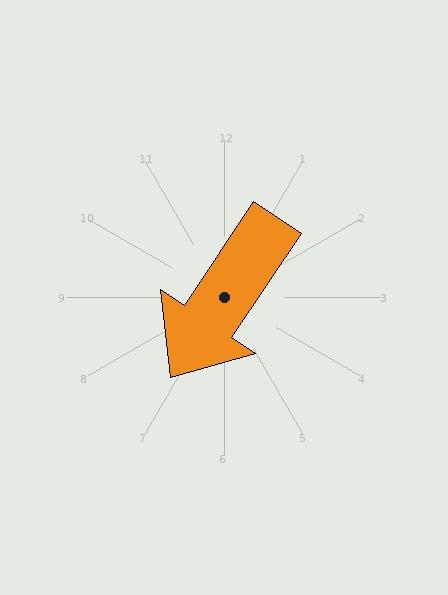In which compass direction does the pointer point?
Southwest.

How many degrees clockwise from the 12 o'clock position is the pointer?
Approximately 214 degrees.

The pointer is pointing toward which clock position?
Roughly 7 o'clock.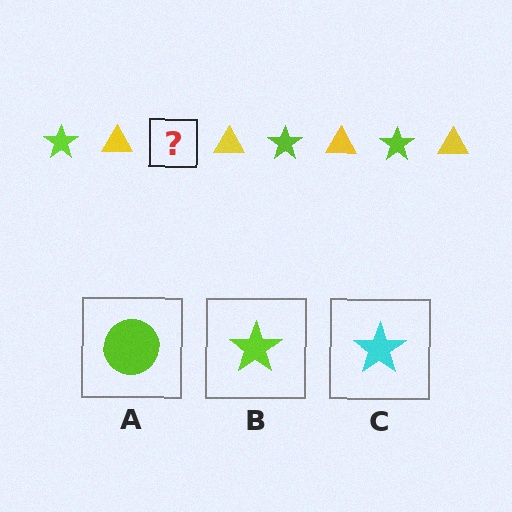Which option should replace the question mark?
Option B.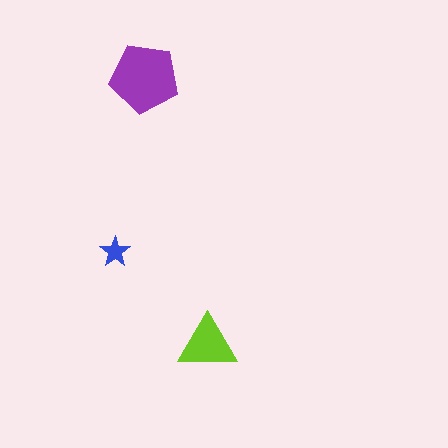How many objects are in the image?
There are 3 objects in the image.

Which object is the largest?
The purple pentagon.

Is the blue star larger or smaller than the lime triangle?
Smaller.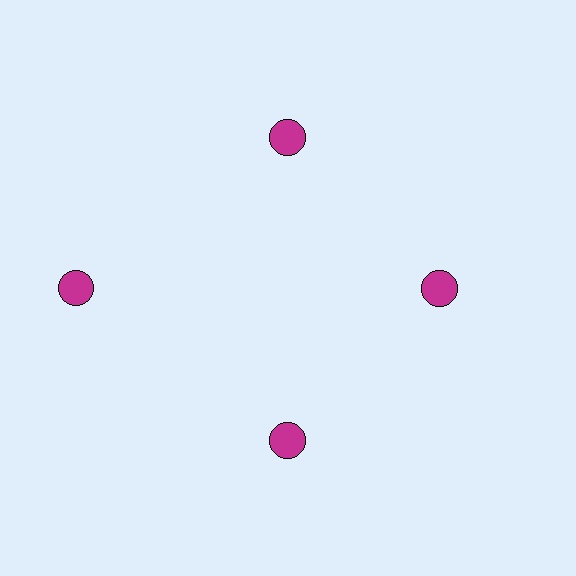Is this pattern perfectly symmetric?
No. The 4 magenta circles are arranged in a ring, but one element near the 9 o'clock position is pushed outward from the center, breaking the 4-fold rotational symmetry.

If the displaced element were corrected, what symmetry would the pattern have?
It would have 4-fold rotational symmetry — the pattern would map onto itself every 90 degrees.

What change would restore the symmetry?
The symmetry would be restored by moving it inward, back onto the ring so that all 4 circles sit at equal angles and equal distance from the center.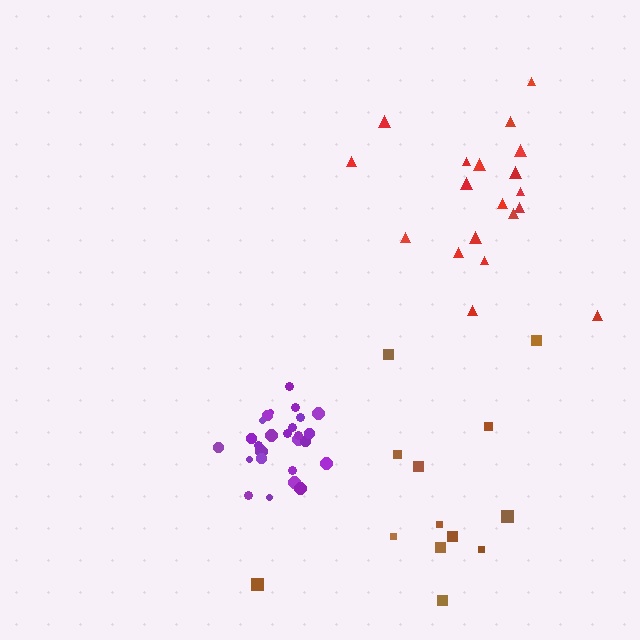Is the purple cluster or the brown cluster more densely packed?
Purple.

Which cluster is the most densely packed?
Purple.